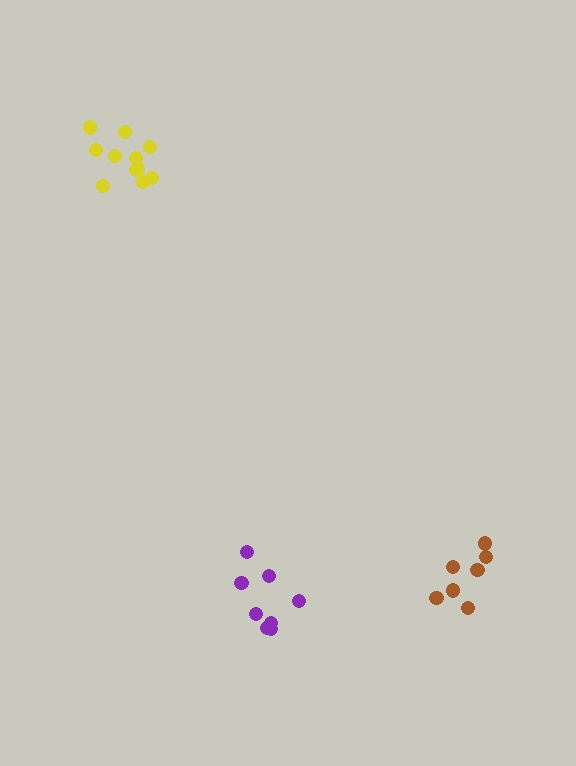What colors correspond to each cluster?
The clusters are colored: brown, yellow, purple.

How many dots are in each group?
Group 1: 7 dots, Group 2: 11 dots, Group 3: 8 dots (26 total).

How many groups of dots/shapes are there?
There are 3 groups.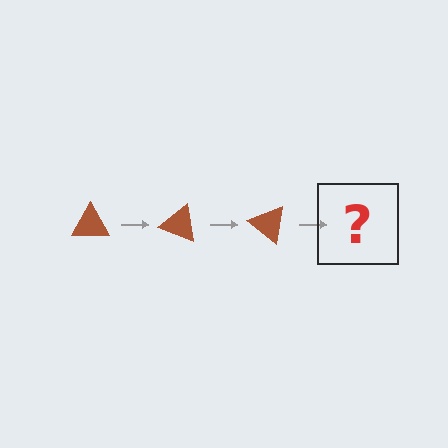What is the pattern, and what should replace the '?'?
The pattern is that the triangle rotates 20 degrees each step. The '?' should be a brown triangle rotated 60 degrees.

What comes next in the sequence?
The next element should be a brown triangle rotated 60 degrees.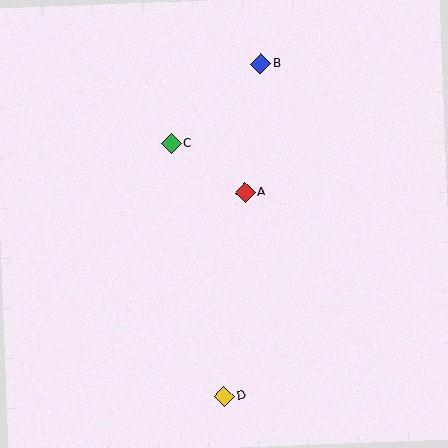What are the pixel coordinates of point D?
Point D is at (224, 396).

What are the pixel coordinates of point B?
Point B is at (261, 64).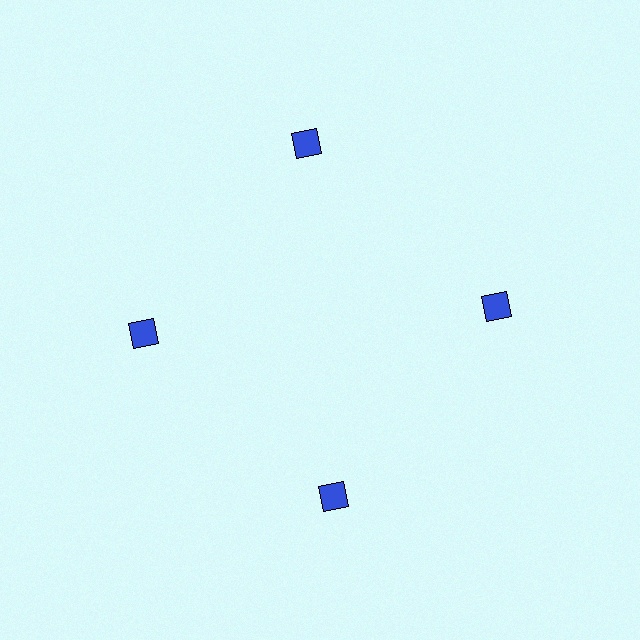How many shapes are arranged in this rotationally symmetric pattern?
There are 4 shapes, arranged in 4 groups of 1.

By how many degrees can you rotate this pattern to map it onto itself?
The pattern maps onto itself every 90 degrees of rotation.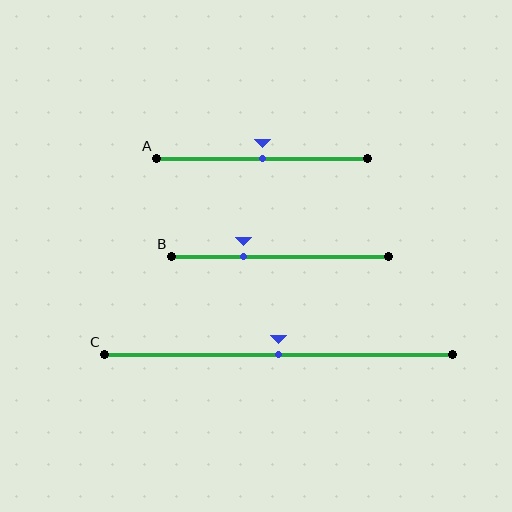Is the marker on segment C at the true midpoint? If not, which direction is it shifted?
Yes, the marker on segment C is at the true midpoint.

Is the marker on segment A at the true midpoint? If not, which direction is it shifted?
Yes, the marker on segment A is at the true midpoint.